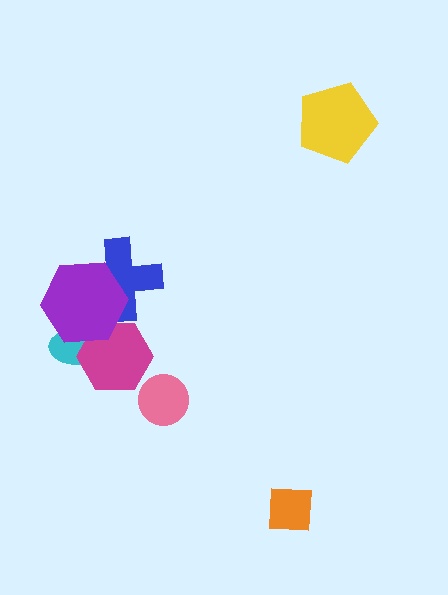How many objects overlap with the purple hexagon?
3 objects overlap with the purple hexagon.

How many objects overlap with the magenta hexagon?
2 objects overlap with the magenta hexagon.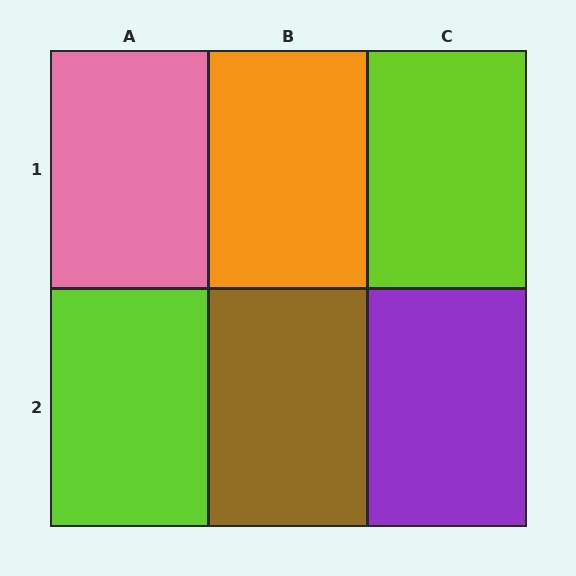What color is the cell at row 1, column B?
Orange.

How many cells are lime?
2 cells are lime.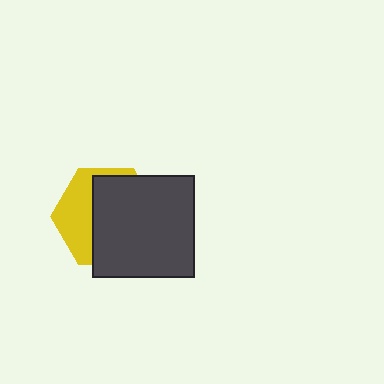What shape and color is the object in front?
The object in front is a dark gray square.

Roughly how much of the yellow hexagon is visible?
A small part of it is visible (roughly 37%).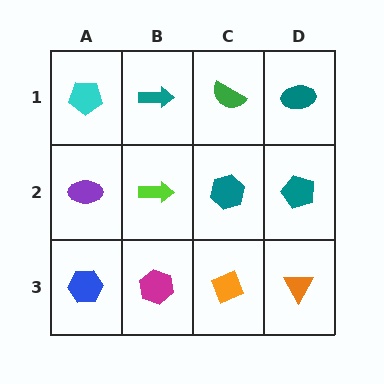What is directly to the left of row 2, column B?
A purple ellipse.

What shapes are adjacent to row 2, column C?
A green semicircle (row 1, column C), an orange diamond (row 3, column C), a lime arrow (row 2, column B), a teal pentagon (row 2, column D).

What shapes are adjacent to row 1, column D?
A teal pentagon (row 2, column D), a green semicircle (row 1, column C).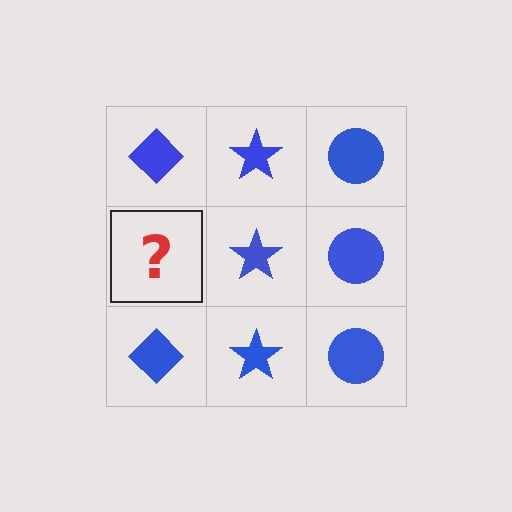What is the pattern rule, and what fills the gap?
The rule is that each column has a consistent shape. The gap should be filled with a blue diamond.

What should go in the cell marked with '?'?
The missing cell should contain a blue diamond.